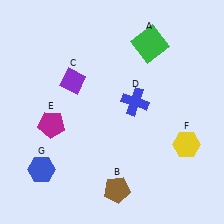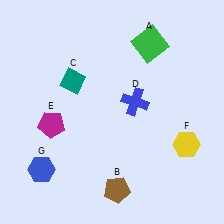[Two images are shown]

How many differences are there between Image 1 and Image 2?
There is 1 difference between the two images.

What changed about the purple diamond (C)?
In Image 1, C is purple. In Image 2, it changed to teal.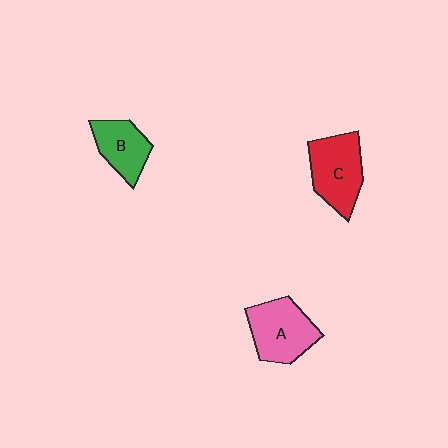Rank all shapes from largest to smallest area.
From largest to smallest: A (pink), C (red), B (green).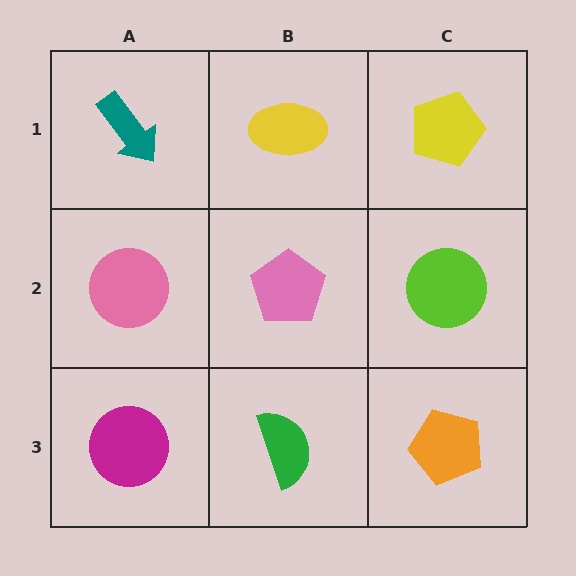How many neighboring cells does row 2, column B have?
4.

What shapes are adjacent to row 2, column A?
A teal arrow (row 1, column A), a magenta circle (row 3, column A), a pink pentagon (row 2, column B).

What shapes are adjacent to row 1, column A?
A pink circle (row 2, column A), a yellow ellipse (row 1, column B).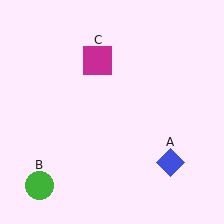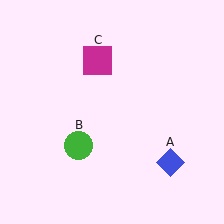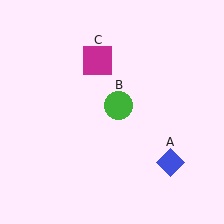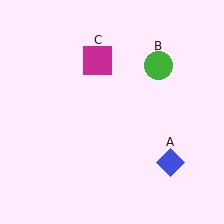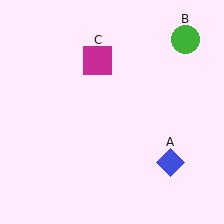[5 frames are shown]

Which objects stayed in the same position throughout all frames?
Blue diamond (object A) and magenta square (object C) remained stationary.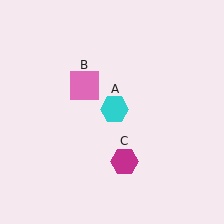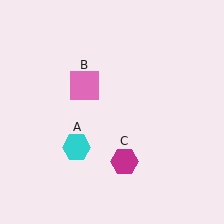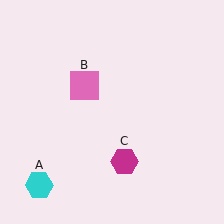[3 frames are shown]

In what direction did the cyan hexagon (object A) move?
The cyan hexagon (object A) moved down and to the left.